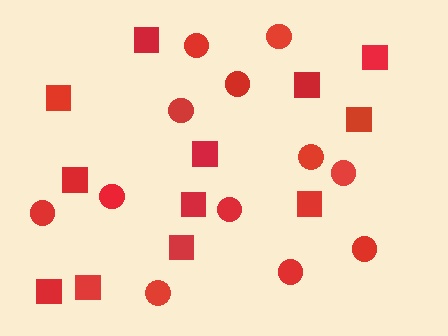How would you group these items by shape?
There are 2 groups: one group of circles (12) and one group of squares (12).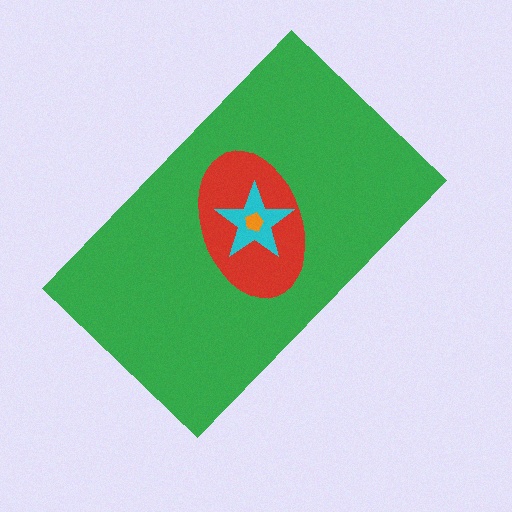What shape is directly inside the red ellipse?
The cyan star.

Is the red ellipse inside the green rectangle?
Yes.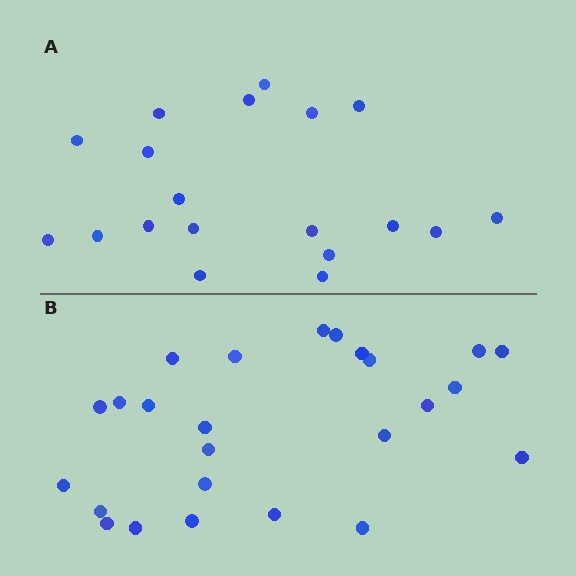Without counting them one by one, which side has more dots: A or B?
Region B (the bottom region) has more dots.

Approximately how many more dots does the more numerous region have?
Region B has about 6 more dots than region A.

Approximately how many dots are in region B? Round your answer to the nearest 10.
About 20 dots. (The exact count is 25, which rounds to 20.)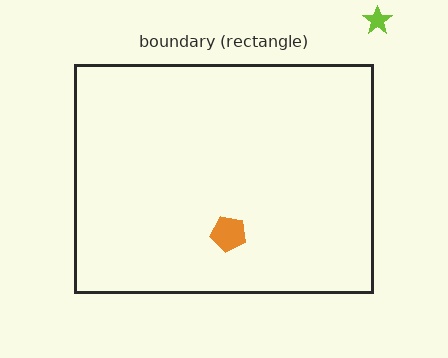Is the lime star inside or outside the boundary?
Outside.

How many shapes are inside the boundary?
1 inside, 1 outside.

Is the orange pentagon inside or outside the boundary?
Inside.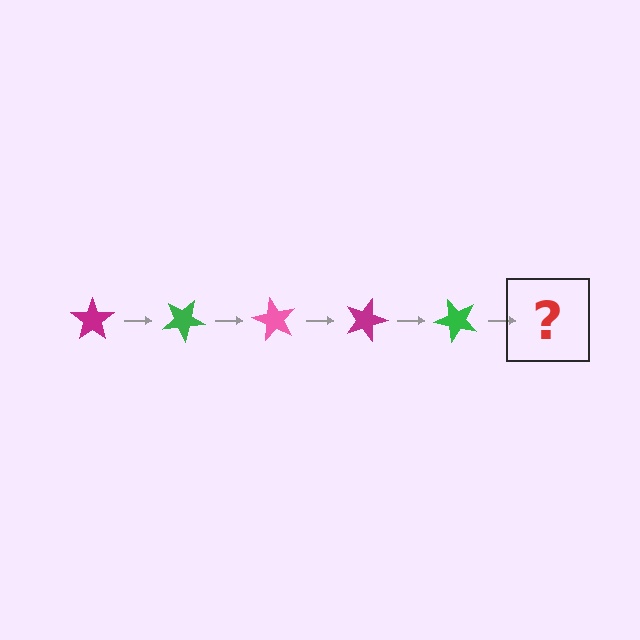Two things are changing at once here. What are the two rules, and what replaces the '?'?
The two rules are that it rotates 30 degrees each step and the color cycles through magenta, green, and pink. The '?' should be a pink star, rotated 150 degrees from the start.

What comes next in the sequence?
The next element should be a pink star, rotated 150 degrees from the start.